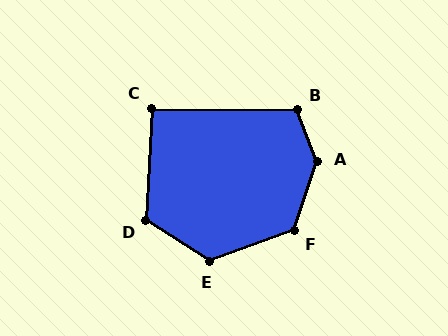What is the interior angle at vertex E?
Approximately 128 degrees (obtuse).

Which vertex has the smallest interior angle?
C, at approximately 92 degrees.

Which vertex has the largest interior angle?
A, at approximately 140 degrees.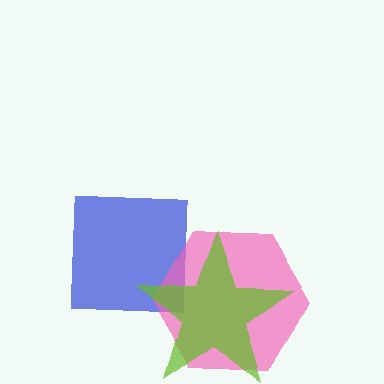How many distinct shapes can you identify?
There are 3 distinct shapes: a blue square, a pink hexagon, a lime star.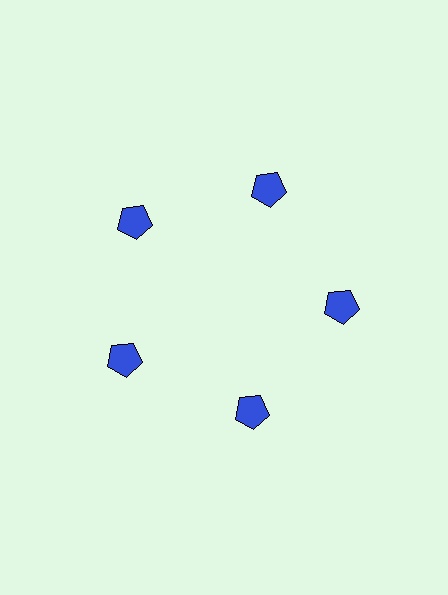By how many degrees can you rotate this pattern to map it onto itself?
The pattern maps onto itself every 72 degrees of rotation.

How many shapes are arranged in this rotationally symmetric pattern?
There are 5 shapes, arranged in 5 groups of 1.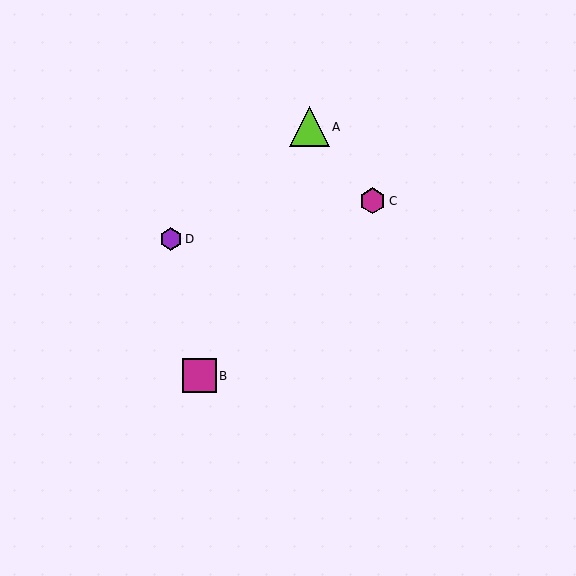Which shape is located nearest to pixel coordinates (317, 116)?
The lime triangle (labeled A) at (309, 127) is nearest to that location.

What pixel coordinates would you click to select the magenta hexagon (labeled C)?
Click at (373, 201) to select the magenta hexagon C.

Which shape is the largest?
The lime triangle (labeled A) is the largest.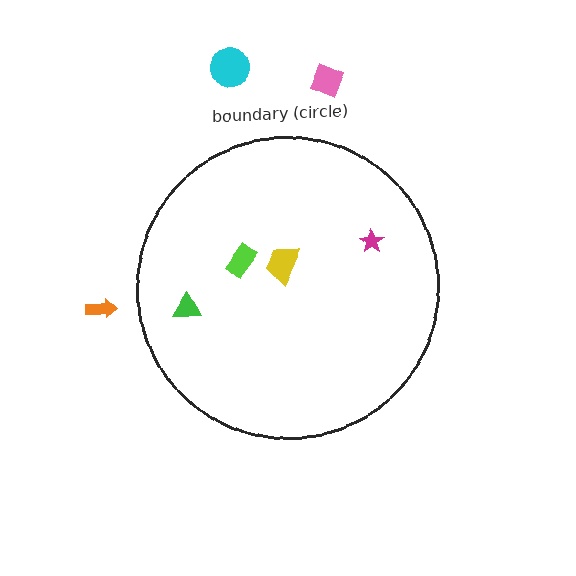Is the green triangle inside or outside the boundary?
Inside.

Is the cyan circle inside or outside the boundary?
Outside.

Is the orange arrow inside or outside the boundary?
Outside.